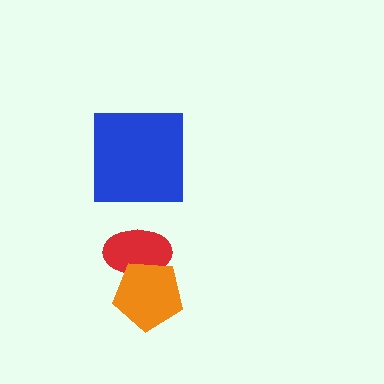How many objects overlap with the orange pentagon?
1 object overlaps with the orange pentagon.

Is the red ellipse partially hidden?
Yes, it is partially covered by another shape.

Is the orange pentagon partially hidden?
No, no other shape covers it.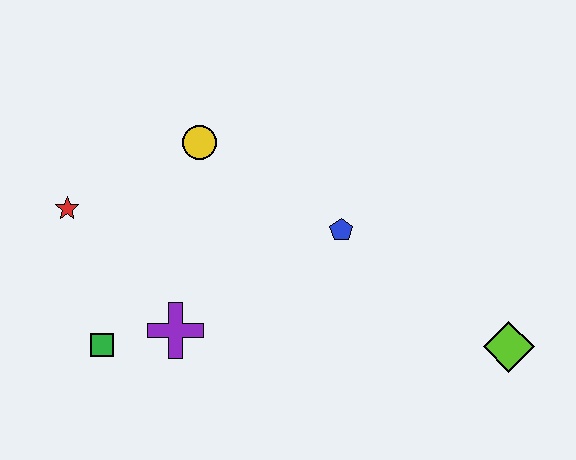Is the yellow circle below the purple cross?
No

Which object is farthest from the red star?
The lime diamond is farthest from the red star.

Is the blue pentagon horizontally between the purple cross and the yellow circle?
No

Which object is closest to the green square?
The purple cross is closest to the green square.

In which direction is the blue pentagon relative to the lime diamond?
The blue pentagon is to the left of the lime diamond.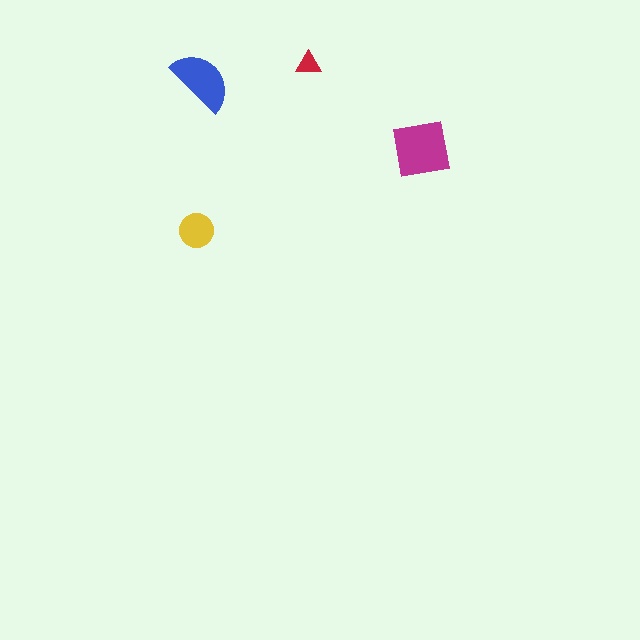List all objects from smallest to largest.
The red triangle, the yellow circle, the blue semicircle, the magenta square.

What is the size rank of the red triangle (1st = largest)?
4th.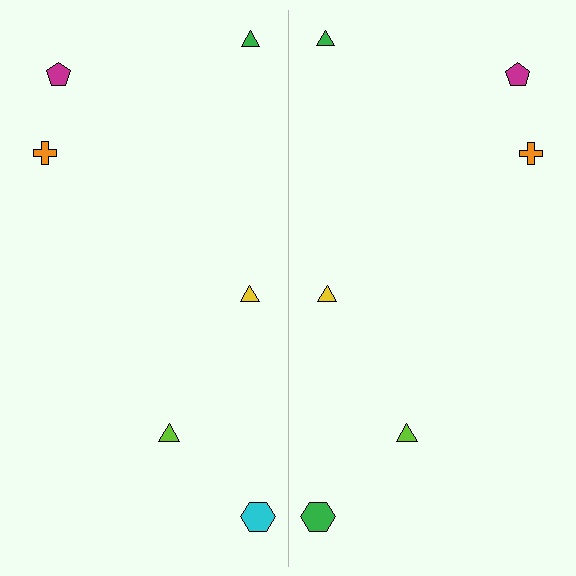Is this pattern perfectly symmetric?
No, the pattern is not perfectly symmetric. The green hexagon on the right side breaks the symmetry — its mirror counterpart is cyan.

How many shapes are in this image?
There are 12 shapes in this image.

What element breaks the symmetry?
The green hexagon on the right side breaks the symmetry — its mirror counterpart is cyan.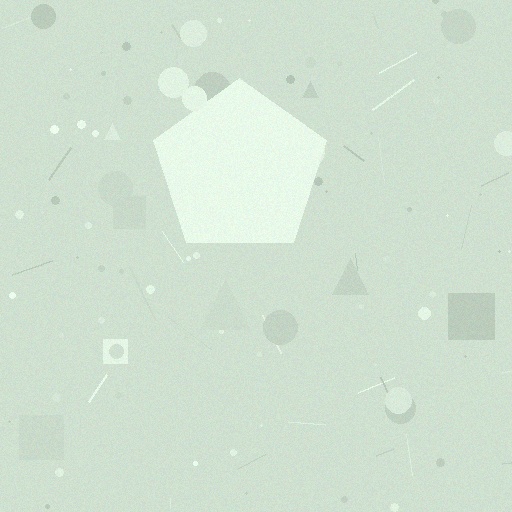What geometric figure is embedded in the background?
A pentagon is embedded in the background.